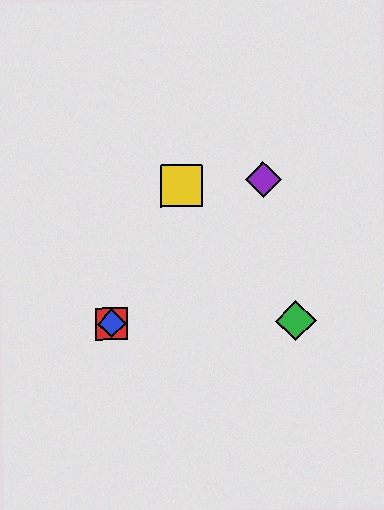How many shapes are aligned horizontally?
3 shapes (the red square, the blue diamond, the green diamond) are aligned horizontally.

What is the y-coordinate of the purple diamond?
The purple diamond is at y≈179.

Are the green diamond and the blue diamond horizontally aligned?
Yes, both are at y≈320.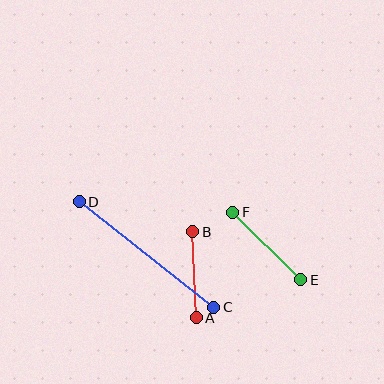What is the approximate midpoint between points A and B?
The midpoint is at approximately (194, 275) pixels.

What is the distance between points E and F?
The distance is approximately 96 pixels.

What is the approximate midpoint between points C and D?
The midpoint is at approximately (147, 255) pixels.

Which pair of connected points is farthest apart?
Points C and D are farthest apart.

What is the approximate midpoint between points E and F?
The midpoint is at approximately (267, 246) pixels.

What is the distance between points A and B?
The distance is approximately 86 pixels.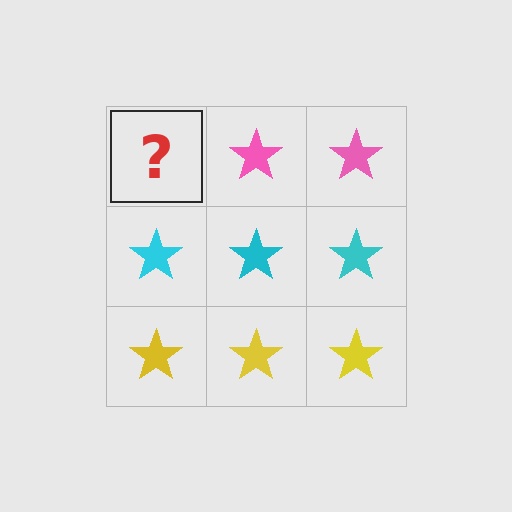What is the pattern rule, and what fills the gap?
The rule is that each row has a consistent color. The gap should be filled with a pink star.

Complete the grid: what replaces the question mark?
The question mark should be replaced with a pink star.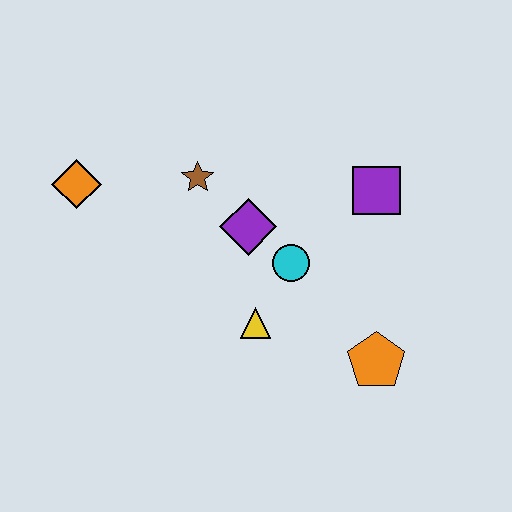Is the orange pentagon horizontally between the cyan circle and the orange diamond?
No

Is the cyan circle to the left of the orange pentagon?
Yes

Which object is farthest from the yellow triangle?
The orange diamond is farthest from the yellow triangle.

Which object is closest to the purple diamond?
The cyan circle is closest to the purple diamond.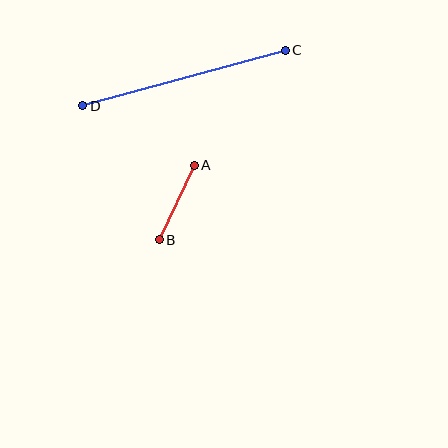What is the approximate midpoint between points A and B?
The midpoint is at approximately (177, 203) pixels.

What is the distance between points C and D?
The distance is approximately 210 pixels.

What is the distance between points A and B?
The distance is approximately 83 pixels.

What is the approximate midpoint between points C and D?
The midpoint is at approximately (184, 78) pixels.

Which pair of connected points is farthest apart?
Points C and D are farthest apart.